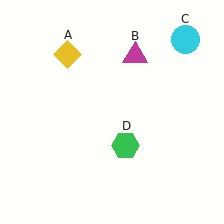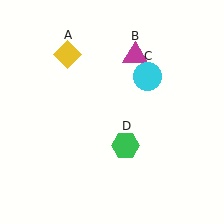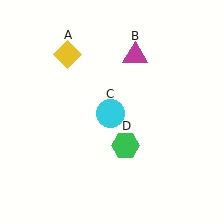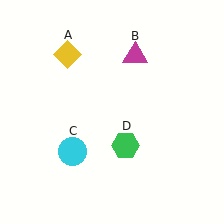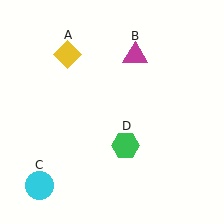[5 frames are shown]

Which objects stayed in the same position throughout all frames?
Yellow diamond (object A) and magenta triangle (object B) and green hexagon (object D) remained stationary.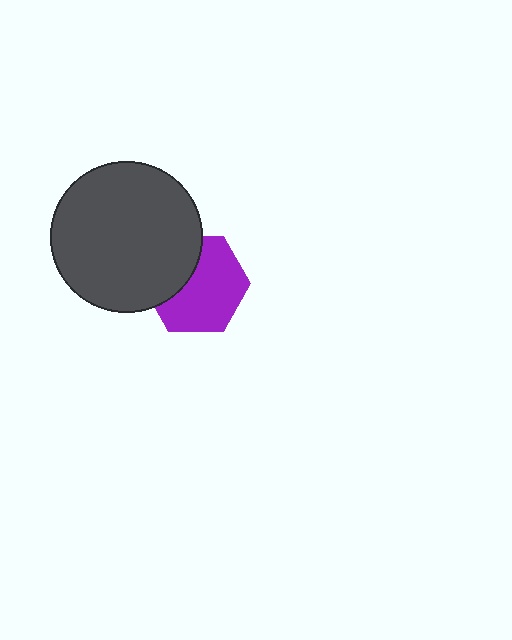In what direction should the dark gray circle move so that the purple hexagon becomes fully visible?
The dark gray circle should move toward the upper-left. That is the shortest direction to clear the overlap and leave the purple hexagon fully visible.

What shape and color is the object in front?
The object in front is a dark gray circle.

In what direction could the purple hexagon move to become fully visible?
The purple hexagon could move toward the lower-right. That would shift it out from behind the dark gray circle entirely.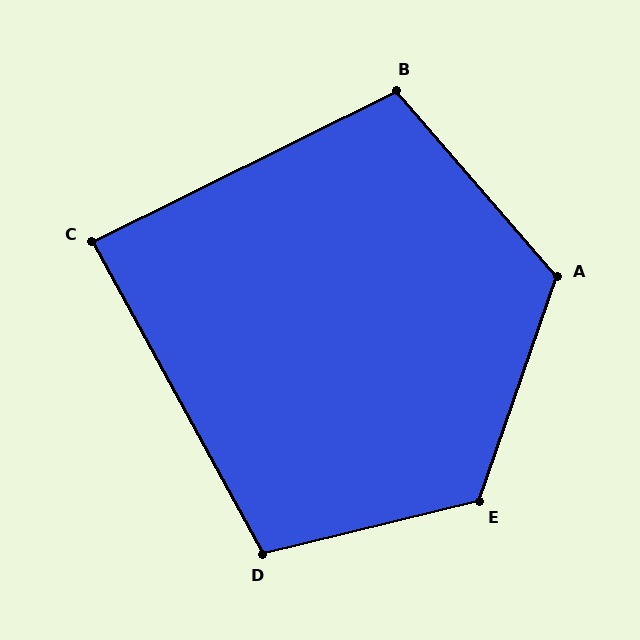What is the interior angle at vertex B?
Approximately 105 degrees (obtuse).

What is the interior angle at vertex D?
Approximately 105 degrees (obtuse).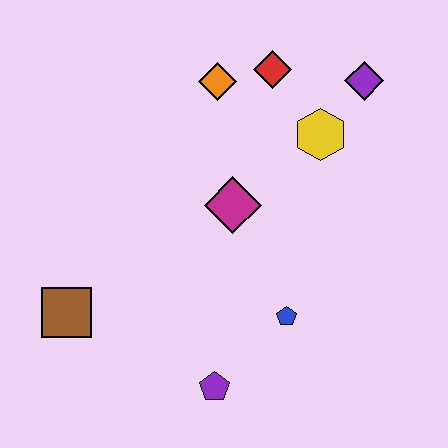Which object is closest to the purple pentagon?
The blue pentagon is closest to the purple pentagon.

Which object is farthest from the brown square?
The purple diamond is farthest from the brown square.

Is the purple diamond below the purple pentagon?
No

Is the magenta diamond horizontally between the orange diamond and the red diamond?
Yes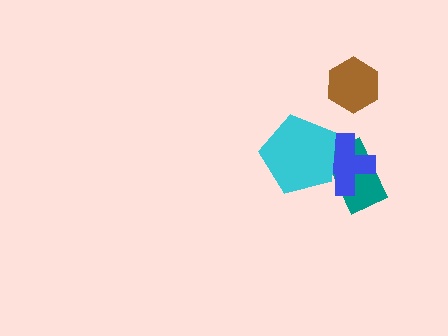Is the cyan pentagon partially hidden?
No, no other shape covers it.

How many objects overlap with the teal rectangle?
2 objects overlap with the teal rectangle.